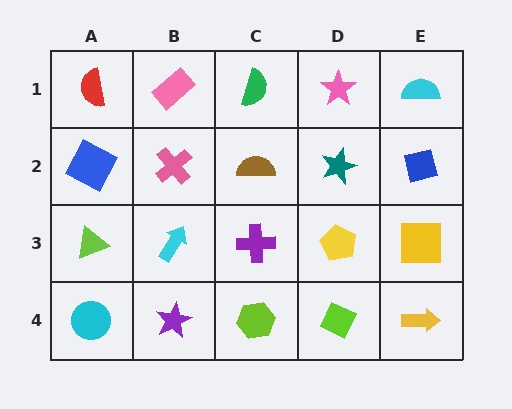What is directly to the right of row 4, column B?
A lime hexagon.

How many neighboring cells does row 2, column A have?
3.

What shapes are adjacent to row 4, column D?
A yellow pentagon (row 3, column D), a lime hexagon (row 4, column C), a yellow arrow (row 4, column E).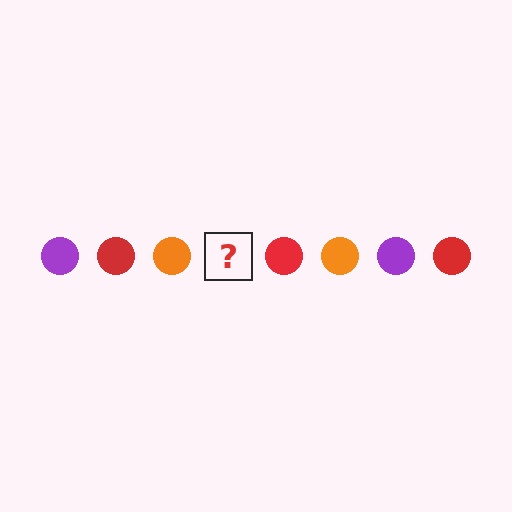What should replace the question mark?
The question mark should be replaced with a purple circle.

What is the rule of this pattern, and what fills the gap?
The rule is that the pattern cycles through purple, red, orange circles. The gap should be filled with a purple circle.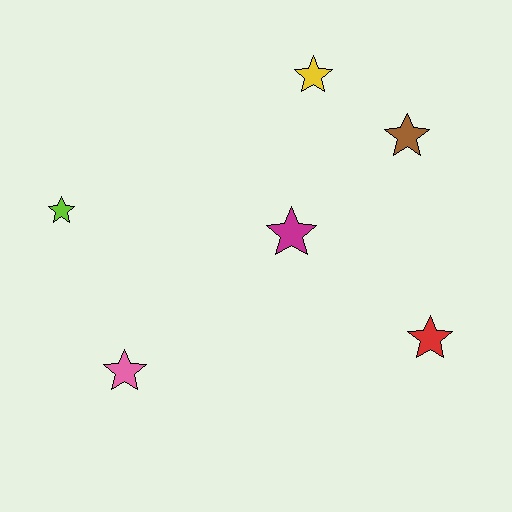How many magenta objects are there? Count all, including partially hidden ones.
There is 1 magenta object.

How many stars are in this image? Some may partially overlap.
There are 6 stars.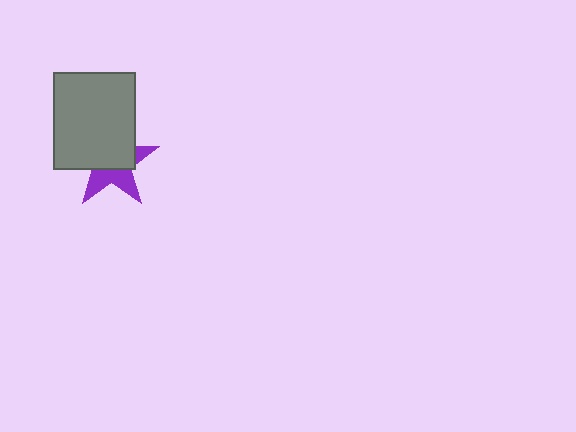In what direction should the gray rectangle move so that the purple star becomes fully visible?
The gray rectangle should move toward the upper-left. That is the shortest direction to clear the overlap and leave the purple star fully visible.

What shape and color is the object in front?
The object in front is a gray rectangle.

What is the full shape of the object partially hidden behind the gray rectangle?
The partially hidden object is a purple star.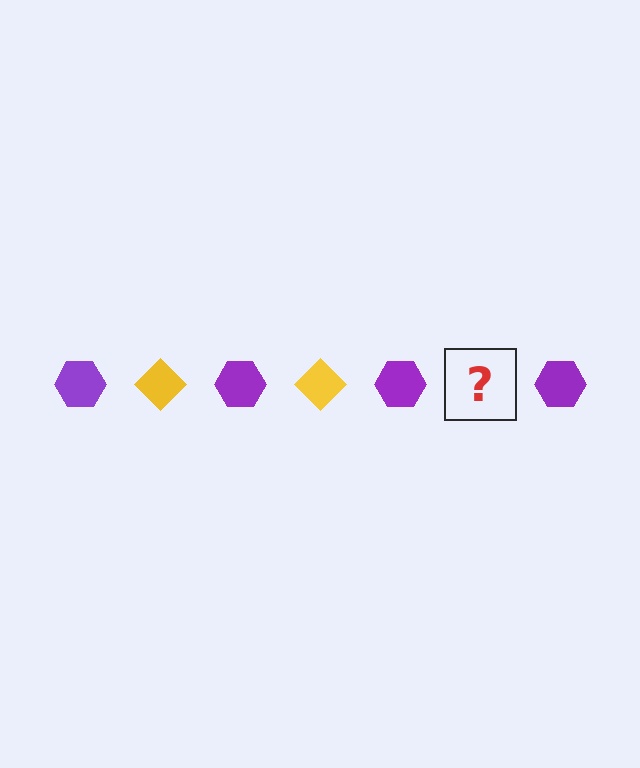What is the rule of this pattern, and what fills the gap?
The rule is that the pattern alternates between purple hexagon and yellow diamond. The gap should be filled with a yellow diamond.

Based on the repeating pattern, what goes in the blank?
The blank should be a yellow diamond.